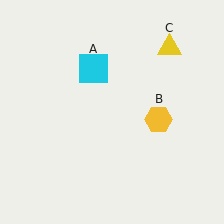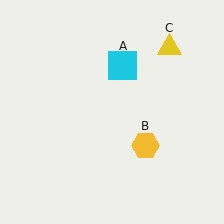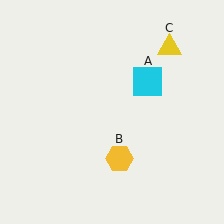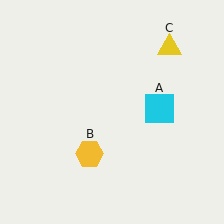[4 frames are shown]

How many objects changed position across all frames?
2 objects changed position: cyan square (object A), yellow hexagon (object B).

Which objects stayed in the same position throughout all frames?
Yellow triangle (object C) remained stationary.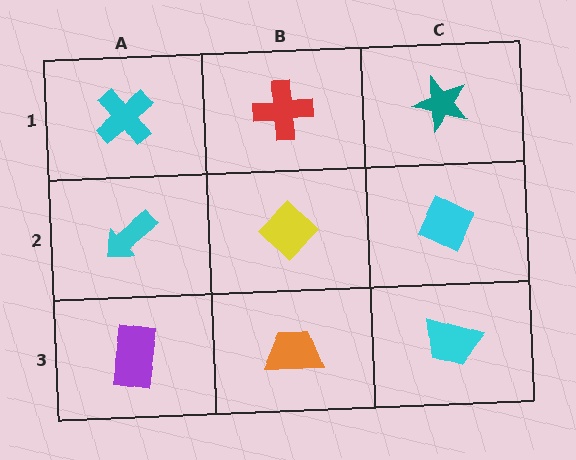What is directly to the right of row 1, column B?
A teal star.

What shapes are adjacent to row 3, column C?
A cyan diamond (row 2, column C), an orange trapezoid (row 3, column B).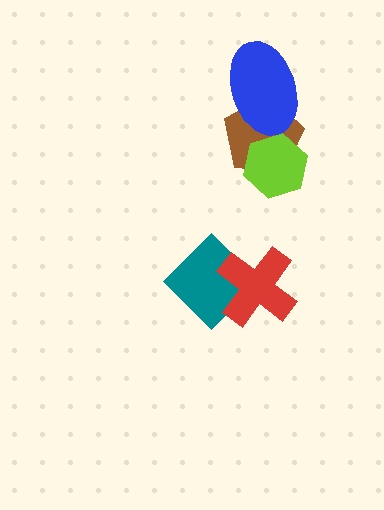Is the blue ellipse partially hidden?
No, no other shape covers it.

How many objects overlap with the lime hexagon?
1 object overlaps with the lime hexagon.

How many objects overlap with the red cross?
1 object overlaps with the red cross.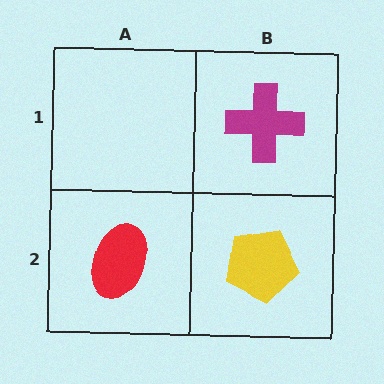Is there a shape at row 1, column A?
No, that cell is empty.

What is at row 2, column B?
A yellow pentagon.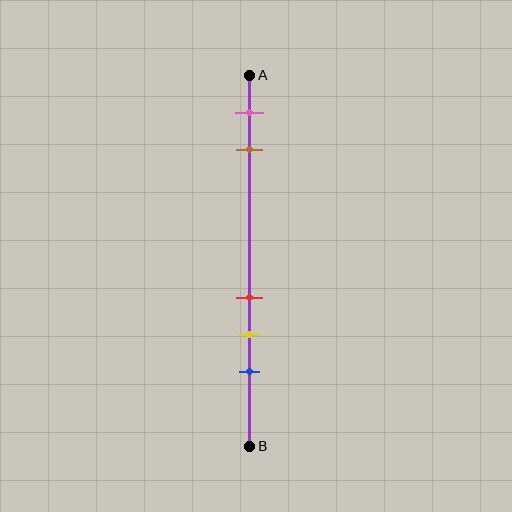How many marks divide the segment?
There are 5 marks dividing the segment.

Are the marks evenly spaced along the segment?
No, the marks are not evenly spaced.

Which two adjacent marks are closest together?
The red and yellow marks are the closest adjacent pair.